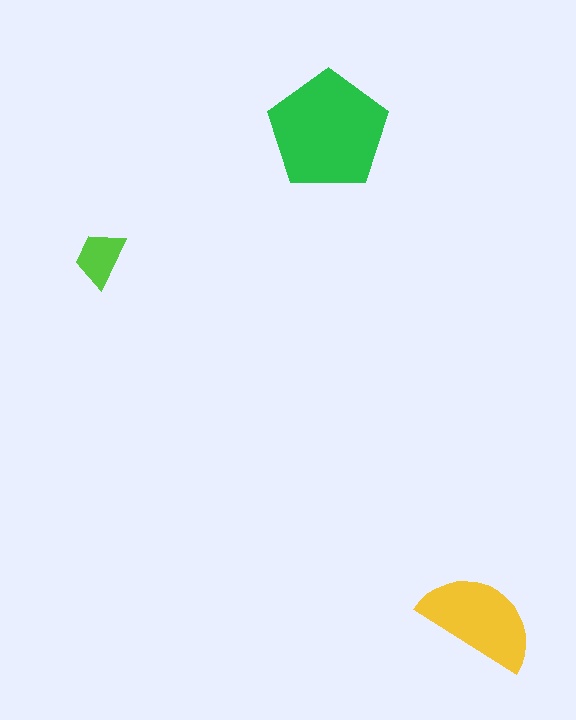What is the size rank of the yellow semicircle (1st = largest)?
2nd.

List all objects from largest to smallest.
The green pentagon, the yellow semicircle, the lime trapezoid.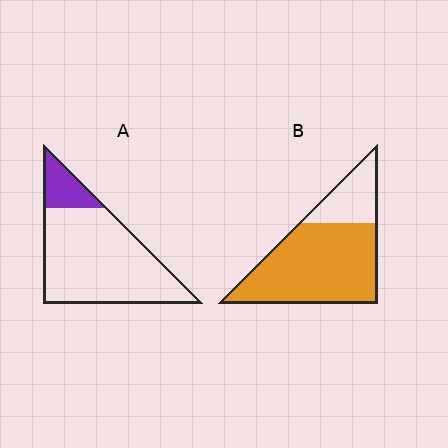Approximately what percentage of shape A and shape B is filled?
A is approximately 15% and B is approximately 75%.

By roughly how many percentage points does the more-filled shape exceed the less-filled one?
By roughly 60 percentage points (B over A).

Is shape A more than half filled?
No.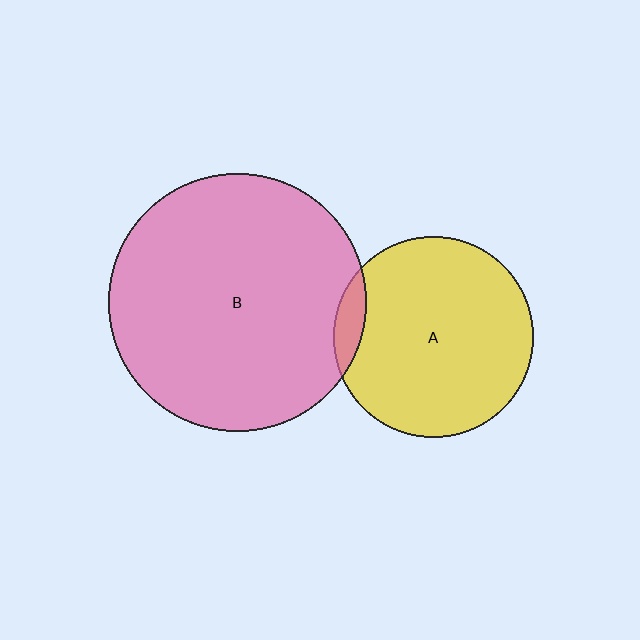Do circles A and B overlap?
Yes.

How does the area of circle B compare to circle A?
Approximately 1.7 times.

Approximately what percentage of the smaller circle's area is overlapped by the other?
Approximately 5%.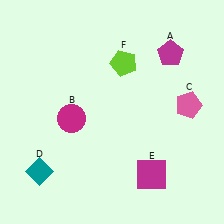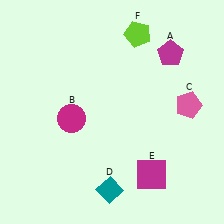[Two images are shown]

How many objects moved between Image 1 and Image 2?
2 objects moved between the two images.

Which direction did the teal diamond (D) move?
The teal diamond (D) moved right.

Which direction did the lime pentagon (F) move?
The lime pentagon (F) moved up.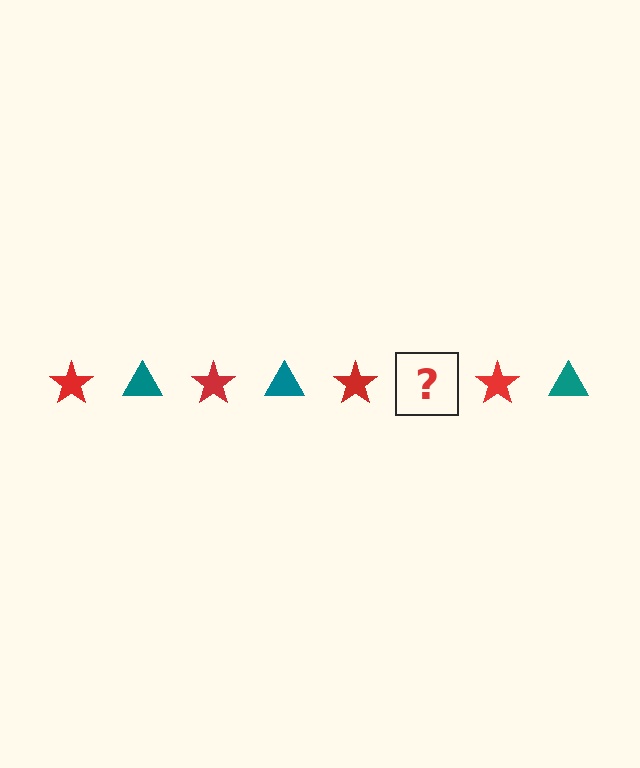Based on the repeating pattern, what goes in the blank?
The blank should be a teal triangle.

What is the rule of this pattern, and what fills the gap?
The rule is that the pattern alternates between red star and teal triangle. The gap should be filled with a teal triangle.